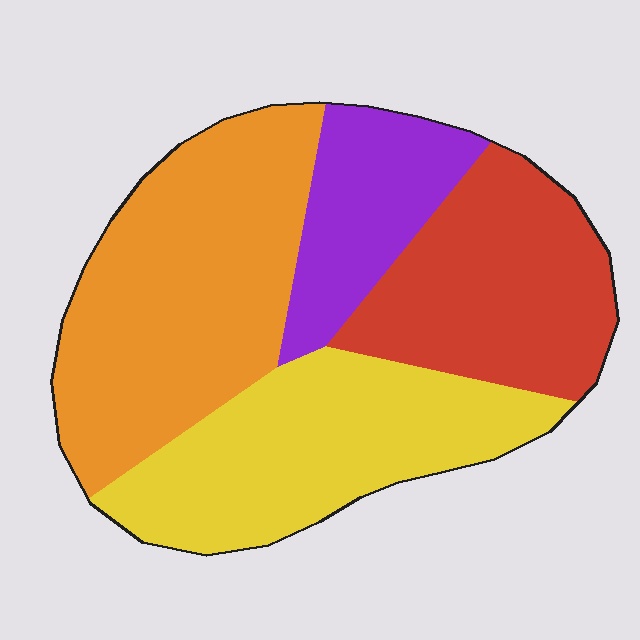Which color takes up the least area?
Purple, at roughly 15%.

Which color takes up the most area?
Orange, at roughly 35%.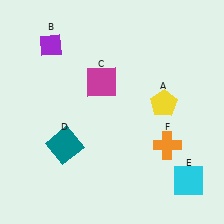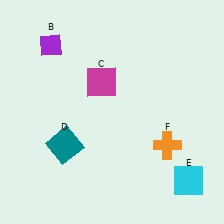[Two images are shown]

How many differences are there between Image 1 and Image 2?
There is 1 difference between the two images.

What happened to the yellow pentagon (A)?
The yellow pentagon (A) was removed in Image 2. It was in the top-right area of Image 1.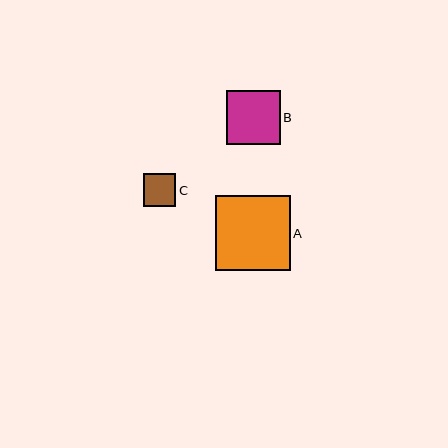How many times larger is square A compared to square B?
Square A is approximately 1.4 times the size of square B.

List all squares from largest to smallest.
From largest to smallest: A, B, C.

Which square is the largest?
Square A is the largest with a size of approximately 75 pixels.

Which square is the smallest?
Square C is the smallest with a size of approximately 33 pixels.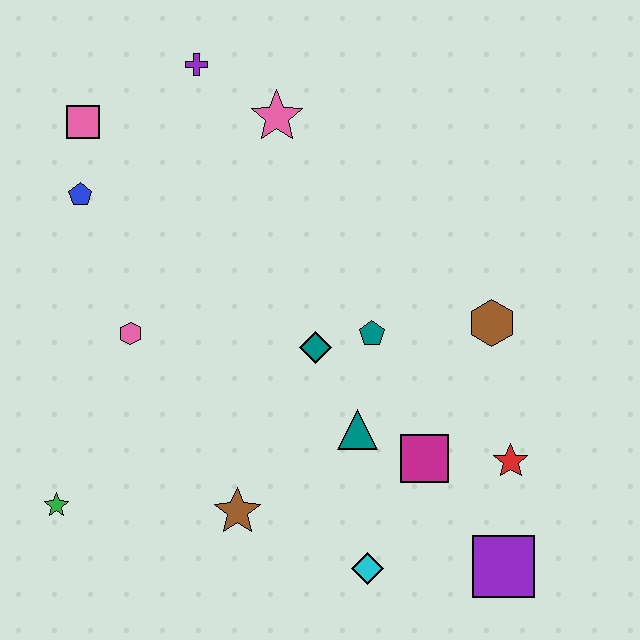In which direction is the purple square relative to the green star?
The purple square is to the right of the green star.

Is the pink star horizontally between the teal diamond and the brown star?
Yes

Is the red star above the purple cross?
No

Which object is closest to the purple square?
The red star is closest to the purple square.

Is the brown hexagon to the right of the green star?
Yes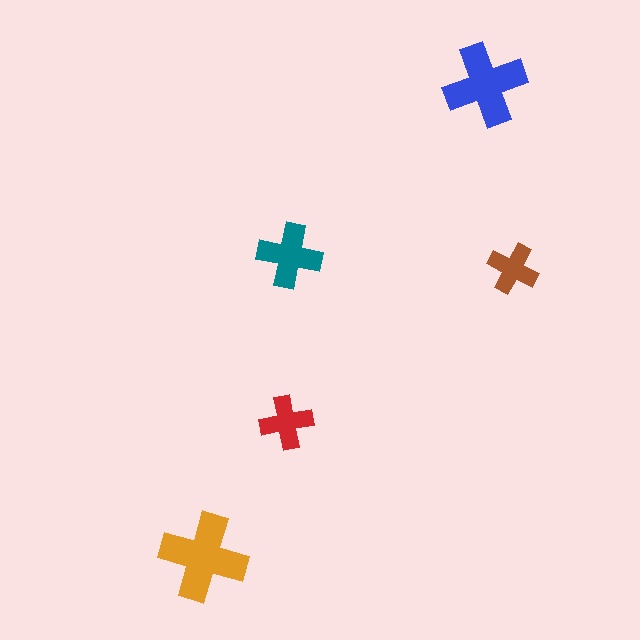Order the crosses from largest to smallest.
the orange one, the blue one, the teal one, the red one, the brown one.